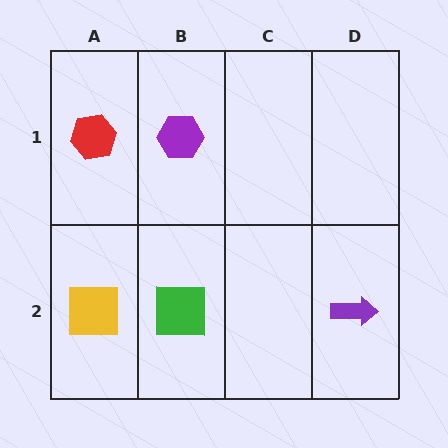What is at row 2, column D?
A purple arrow.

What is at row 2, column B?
A green square.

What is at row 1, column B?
A purple hexagon.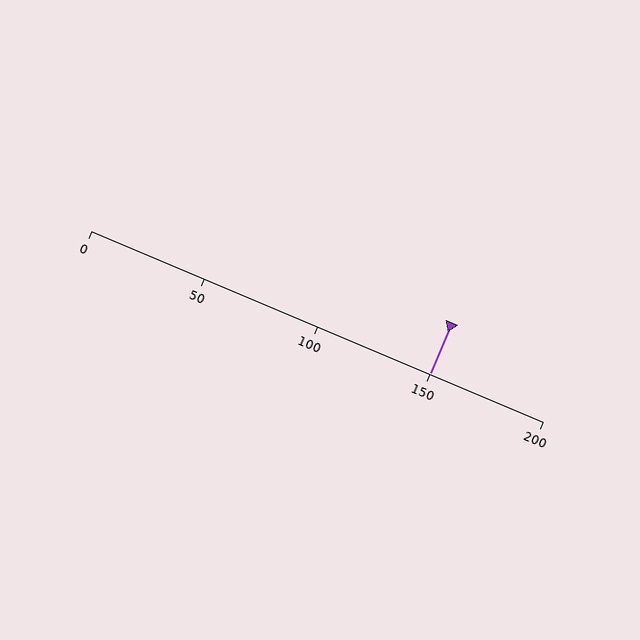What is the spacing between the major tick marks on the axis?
The major ticks are spaced 50 apart.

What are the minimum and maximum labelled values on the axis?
The axis runs from 0 to 200.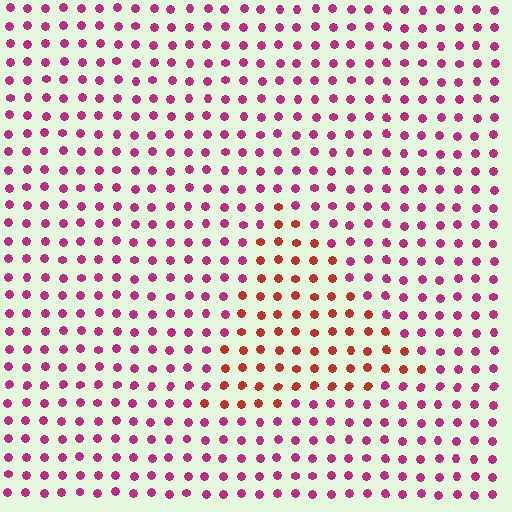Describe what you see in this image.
The image is filled with small magenta elements in a uniform arrangement. A triangle-shaped region is visible where the elements are tinted to a slightly different hue, forming a subtle color boundary.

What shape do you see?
I see a triangle.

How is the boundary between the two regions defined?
The boundary is defined purely by a slight shift in hue (about 39 degrees). Spacing, size, and orientation are identical on both sides.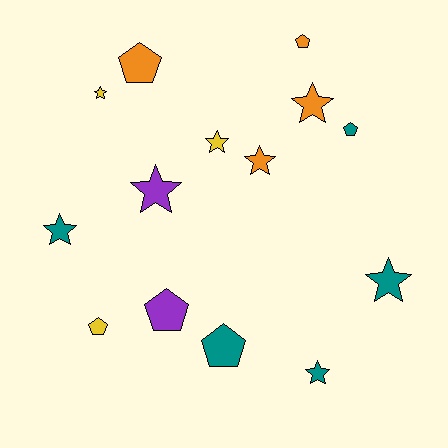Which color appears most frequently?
Teal, with 5 objects.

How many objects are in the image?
There are 14 objects.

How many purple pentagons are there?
There is 1 purple pentagon.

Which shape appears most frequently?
Star, with 8 objects.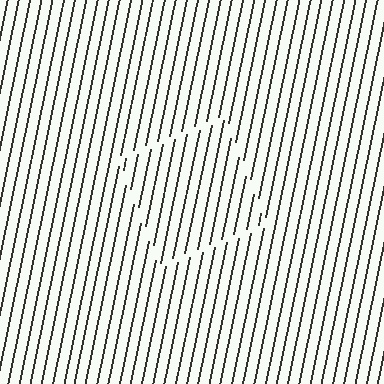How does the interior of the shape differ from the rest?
The interior of the shape contains the same grating, shifted by half a period — the contour is defined by the phase discontinuity where line-ends from the inner and outer gratings abut.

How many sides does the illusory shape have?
4 sides — the line-ends trace a square.